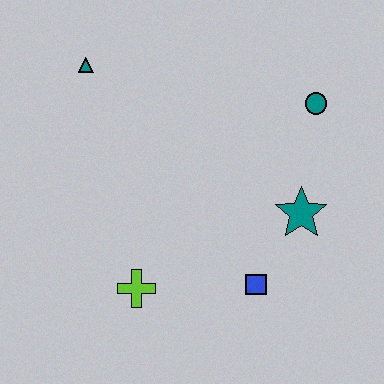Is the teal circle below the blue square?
No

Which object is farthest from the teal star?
The teal triangle is farthest from the teal star.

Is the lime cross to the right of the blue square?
No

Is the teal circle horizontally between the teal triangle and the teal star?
No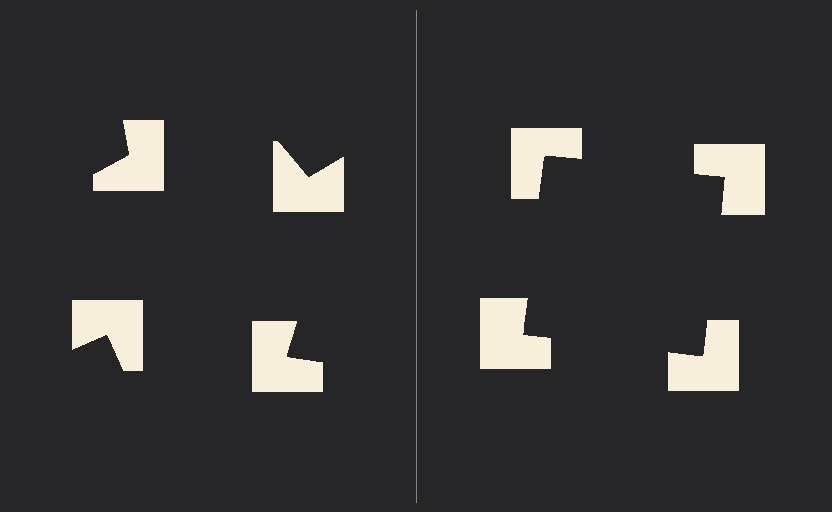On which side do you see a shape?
An illusory square appears on the right side. On the left side the wedge cuts are rotated, so no coherent shape forms.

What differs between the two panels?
The notched squares are positioned identically on both sides; only the wedge orientations differ. On the right they align to a square; on the left they are misaligned.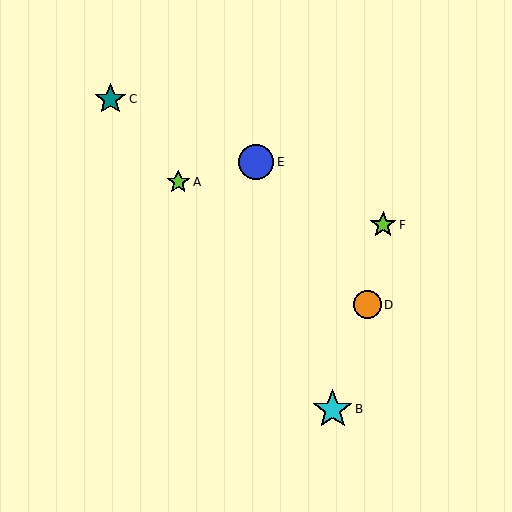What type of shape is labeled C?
Shape C is a teal star.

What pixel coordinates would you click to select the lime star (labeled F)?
Click at (383, 225) to select the lime star F.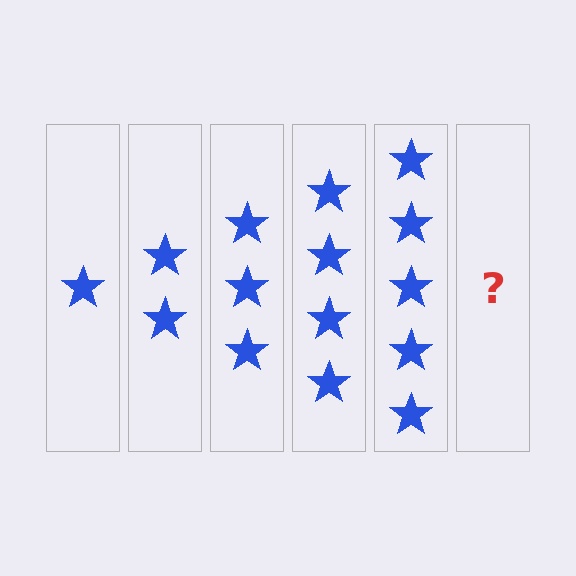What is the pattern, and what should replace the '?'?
The pattern is that each step adds one more star. The '?' should be 6 stars.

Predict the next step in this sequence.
The next step is 6 stars.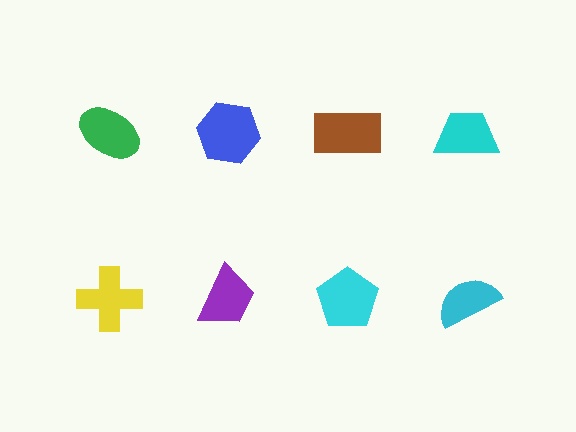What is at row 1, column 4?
A cyan trapezoid.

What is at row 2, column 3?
A cyan pentagon.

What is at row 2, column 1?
A yellow cross.